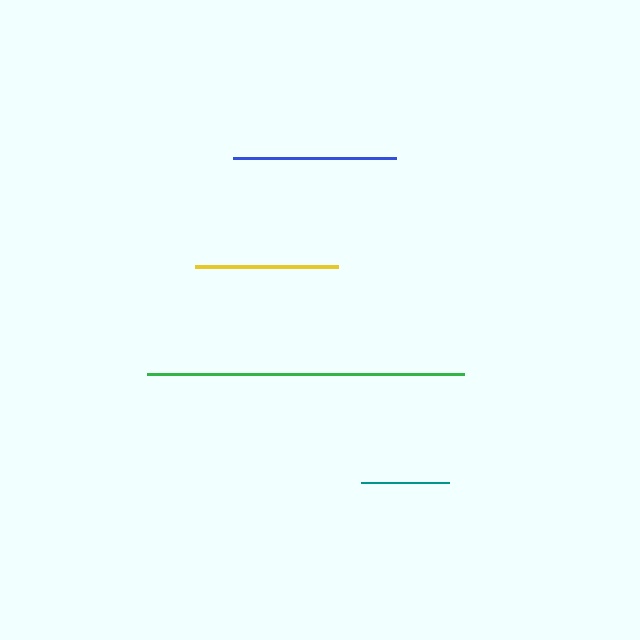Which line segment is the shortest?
The teal line is the shortest at approximately 88 pixels.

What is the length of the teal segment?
The teal segment is approximately 88 pixels long.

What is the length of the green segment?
The green segment is approximately 317 pixels long.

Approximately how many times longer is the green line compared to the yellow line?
The green line is approximately 2.2 times the length of the yellow line.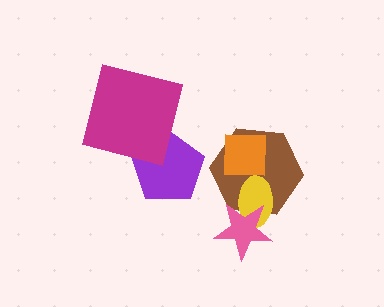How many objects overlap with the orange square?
2 objects overlap with the orange square.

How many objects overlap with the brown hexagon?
3 objects overlap with the brown hexagon.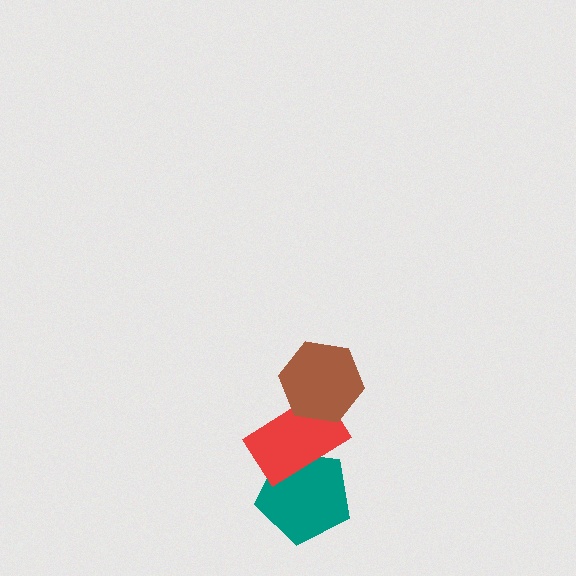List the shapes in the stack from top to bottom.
From top to bottom: the brown hexagon, the red rectangle, the teal pentagon.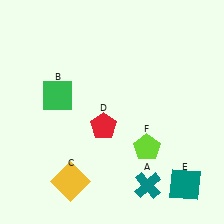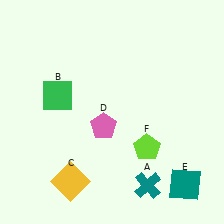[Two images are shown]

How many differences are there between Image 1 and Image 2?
There is 1 difference between the two images.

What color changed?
The pentagon (D) changed from red in Image 1 to pink in Image 2.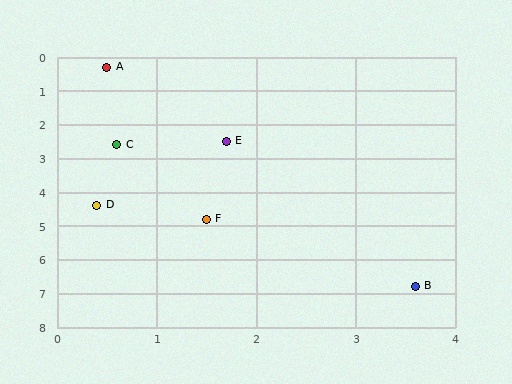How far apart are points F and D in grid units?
Points F and D are about 1.2 grid units apart.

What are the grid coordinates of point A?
Point A is at approximately (0.5, 0.3).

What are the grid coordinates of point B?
Point B is at approximately (3.6, 6.8).